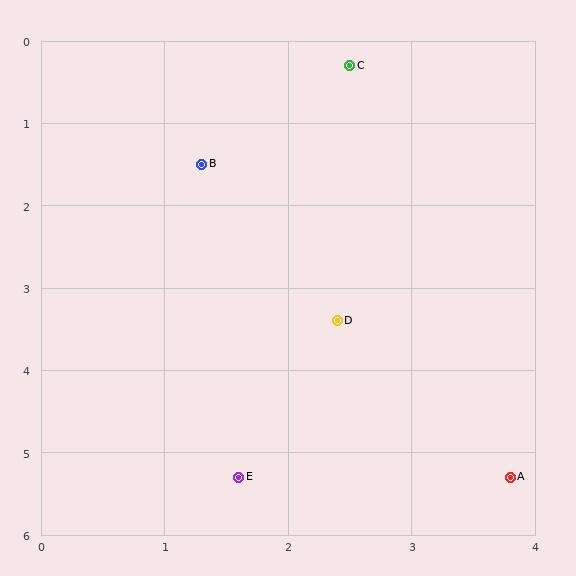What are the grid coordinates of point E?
Point E is at approximately (1.6, 5.3).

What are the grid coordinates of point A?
Point A is at approximately (3.8, 5.3).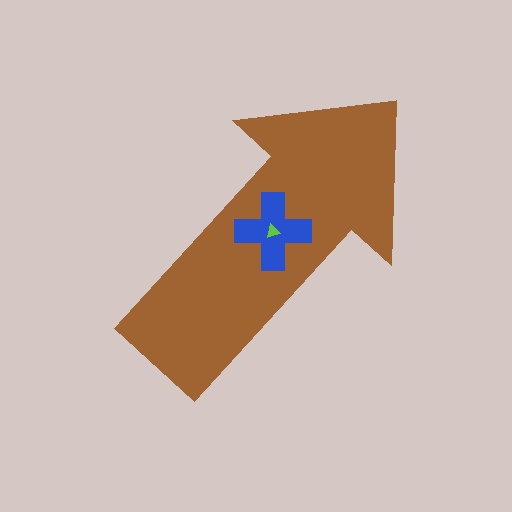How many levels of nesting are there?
3.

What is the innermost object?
The lime triangle.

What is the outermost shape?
The brown arrow.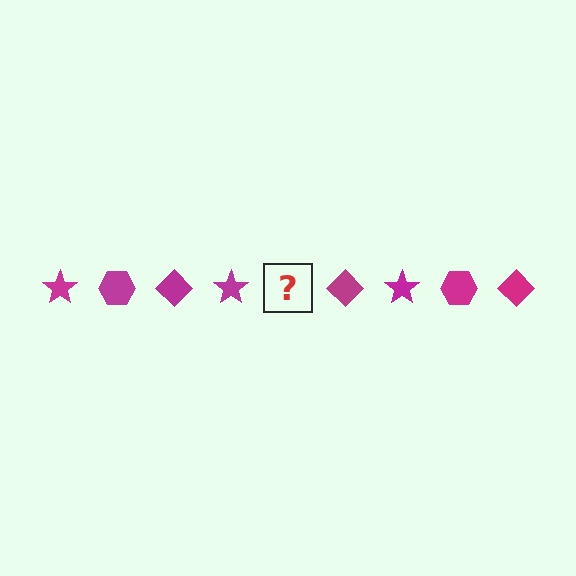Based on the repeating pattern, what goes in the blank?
The blank should be a magenta hexagon.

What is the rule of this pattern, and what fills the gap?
The rule is that the pattern cycles through star, hexagon, diamond shapes in magenta. The gap should be filled with a magenta hexagon.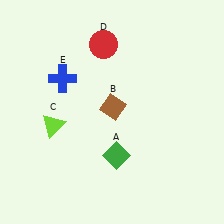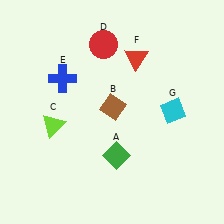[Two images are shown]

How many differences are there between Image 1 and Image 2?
There are 2 differences between the two images.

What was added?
A red triangle (F), a cyan diamond (G) were added in Image 2.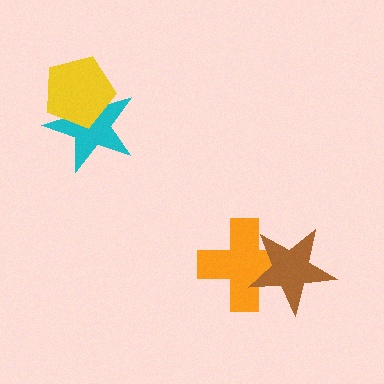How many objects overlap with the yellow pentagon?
1 object overlaps with the yellow pentagon.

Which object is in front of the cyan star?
The yellow pentagon is in front of the cyan star.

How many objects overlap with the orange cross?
1 object overlaps with the orange cross.